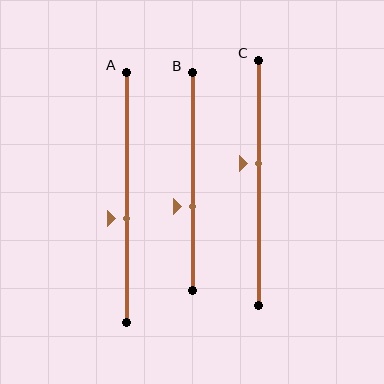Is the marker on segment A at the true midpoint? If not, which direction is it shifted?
No, the marker on segment A is shifted downward by about 9% of the segment length.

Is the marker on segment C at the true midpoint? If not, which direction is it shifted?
No, the marker on segment C is shifted upward by about 8% of the segment length.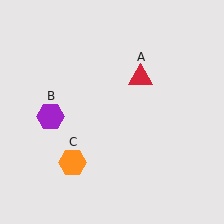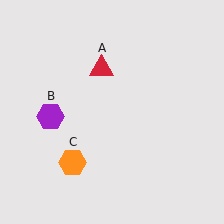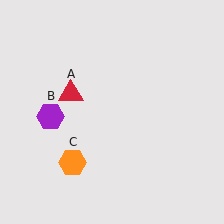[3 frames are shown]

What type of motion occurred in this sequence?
The red triangle (object A) rotated counterclockwise around the center of the scene.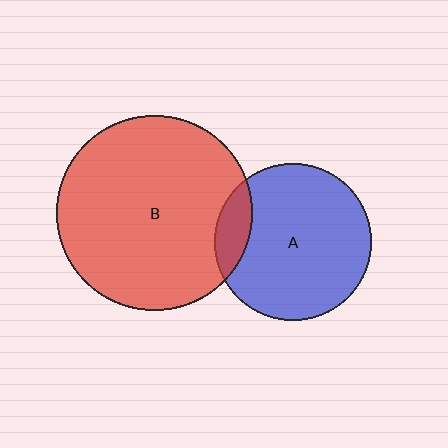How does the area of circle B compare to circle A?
Approximately 1.6 times.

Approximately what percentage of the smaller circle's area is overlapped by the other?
Approximately 15%.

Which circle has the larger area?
Circle B (red).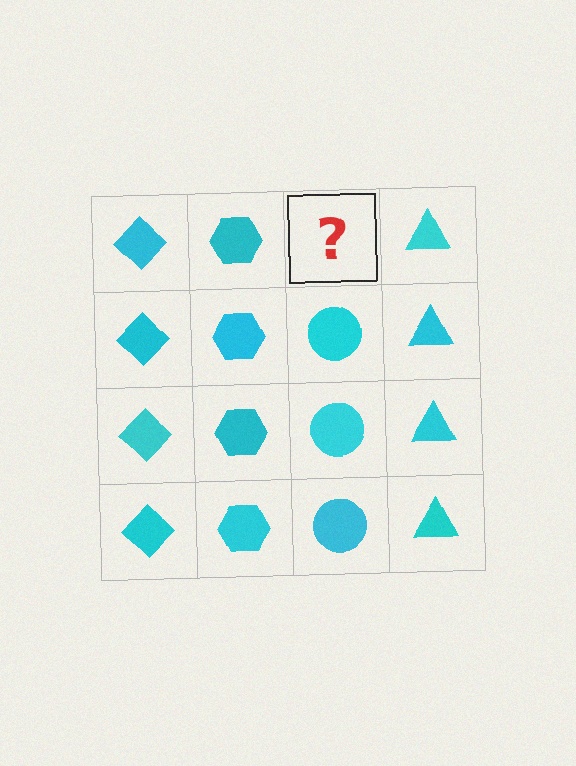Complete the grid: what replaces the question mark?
The question mark should be replaced with a cyan circle.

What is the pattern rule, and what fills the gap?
The rule is that each column has a consistent shape. The gap should be filled with a cyan circle.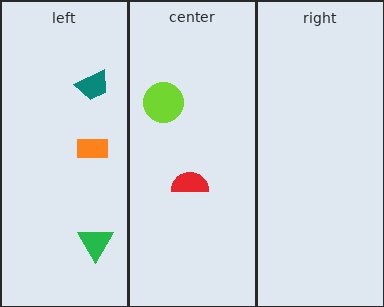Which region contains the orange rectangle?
The left region.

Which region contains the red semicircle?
The center region.